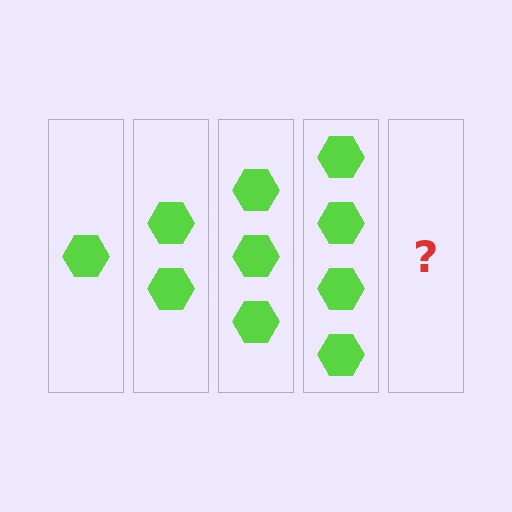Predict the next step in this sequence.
The next step is 5 hexagons.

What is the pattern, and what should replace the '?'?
The pattern is that each step adds one more hexagon. The '?' should be 5 hexagons.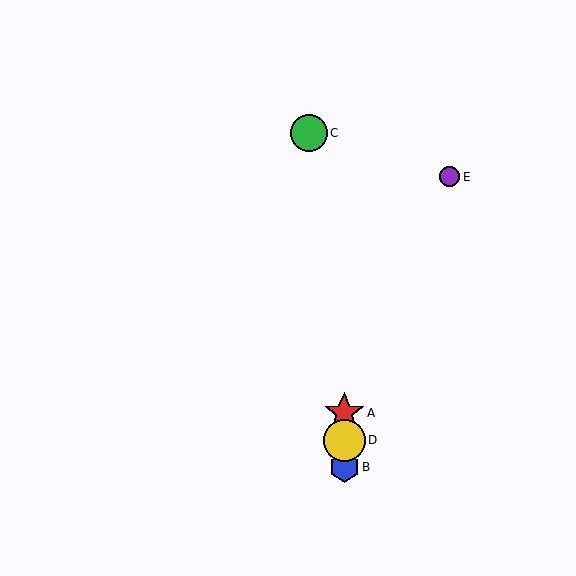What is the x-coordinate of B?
Object B is at x≈344.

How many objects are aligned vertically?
3 objects (A, B, D) are aligned vertically.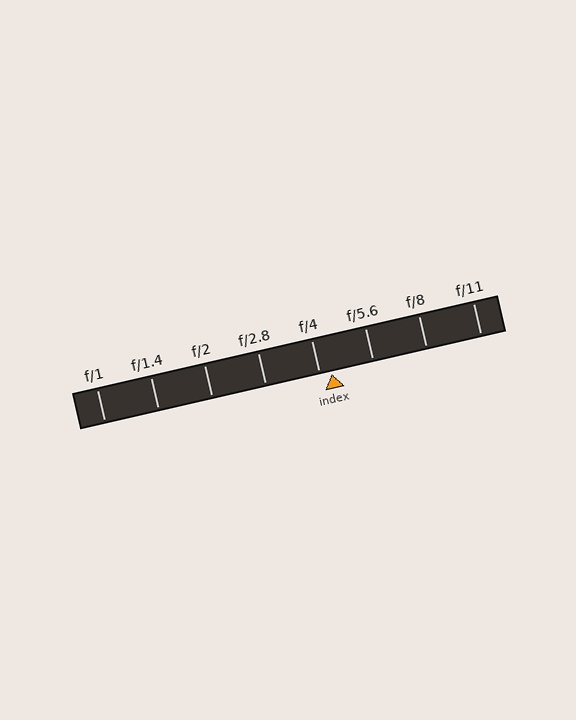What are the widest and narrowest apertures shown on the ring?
The widest aperture shown is f/1 and the narrowest is f/11.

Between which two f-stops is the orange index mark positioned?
The index mark is between f/4 and f/5.6.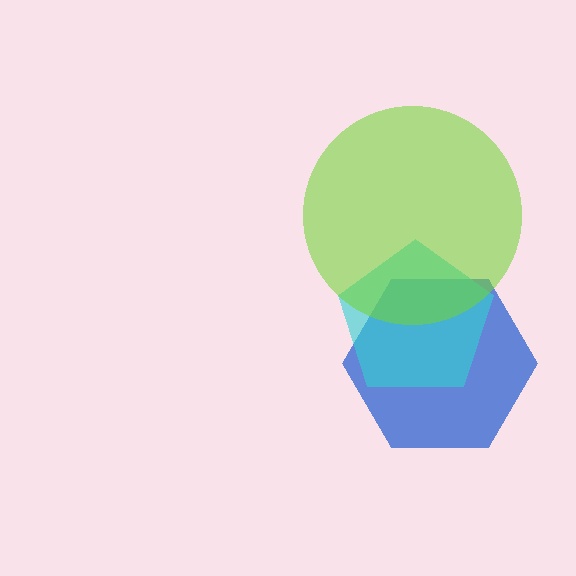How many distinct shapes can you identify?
There are 3 distinct shapes: a blue hexagon, a cyan pentagon, a lime circle.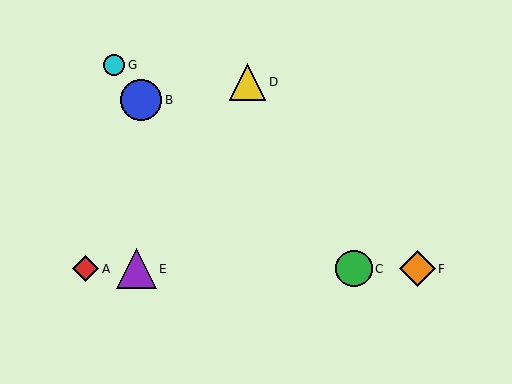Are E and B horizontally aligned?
No, E is at y≈269 and B is at y≈100.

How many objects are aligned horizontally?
4 objects (A, C, E, F) are aligned horizontally.